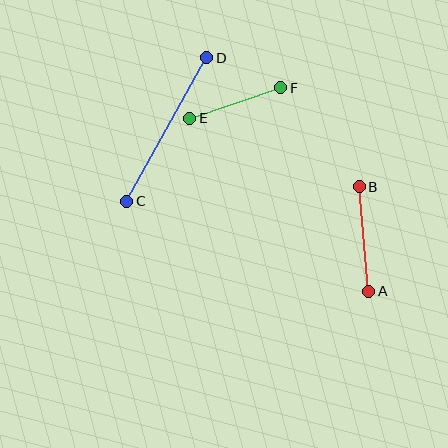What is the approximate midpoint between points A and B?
The midpoint is at approximately (364, 239) pixels.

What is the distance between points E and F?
The distance is approximately 96 pixels.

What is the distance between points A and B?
The distance is approximately 105 pixels.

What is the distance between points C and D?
The distance is approximately 164 pixels.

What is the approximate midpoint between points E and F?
The midpoint is at approximately (235, 103) pixels.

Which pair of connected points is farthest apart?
Points C and D are farthest apart.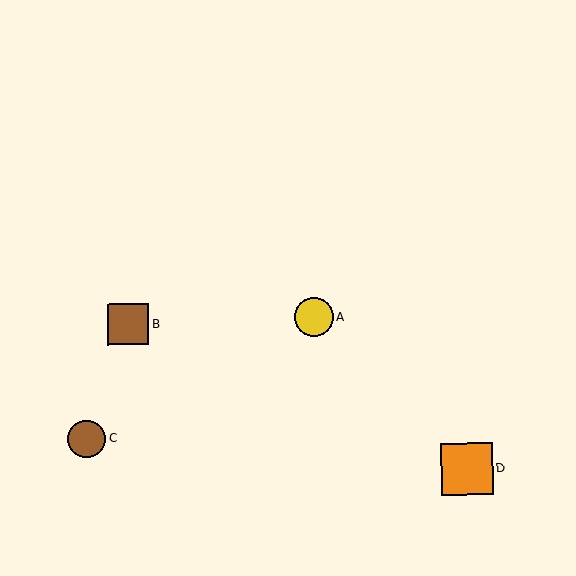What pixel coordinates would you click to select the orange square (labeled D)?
Click at (467, 469) to select the orange square D.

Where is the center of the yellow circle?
The center of the yellow circle is at (314, 316).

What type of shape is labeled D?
Shape D is an orange square.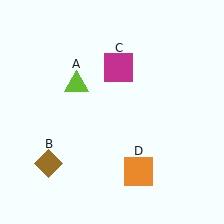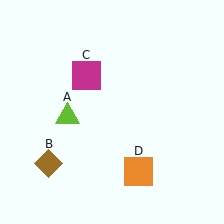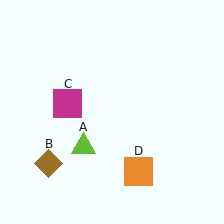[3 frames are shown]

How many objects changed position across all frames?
2 objects changed position: lime triangle (object A), magenta square (object C).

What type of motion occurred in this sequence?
The lime triangle (object A), magenta square (object C) rotated counterclockwise around the center of the scene.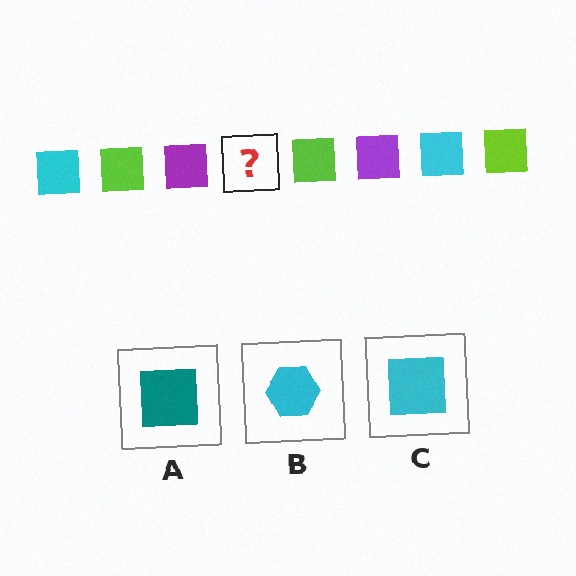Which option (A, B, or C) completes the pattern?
C.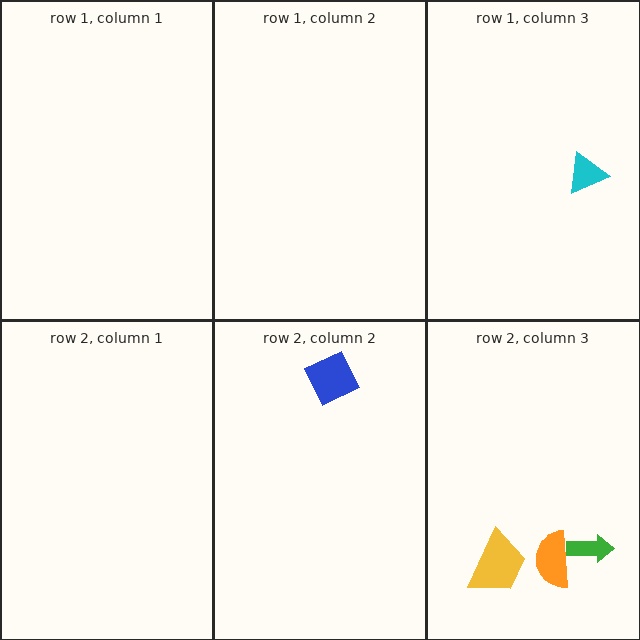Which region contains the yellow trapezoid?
The row 2, column 3 region.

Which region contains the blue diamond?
The row 2, column 2 region.